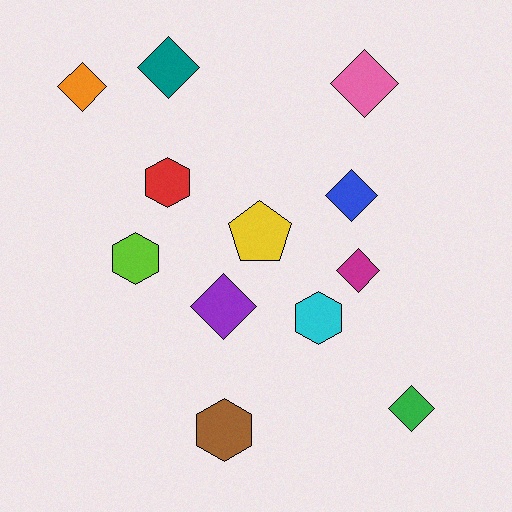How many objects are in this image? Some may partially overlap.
There are 12 objects.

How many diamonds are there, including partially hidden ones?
There are 7 diamonds.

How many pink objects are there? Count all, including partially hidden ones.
There is 1 pink object.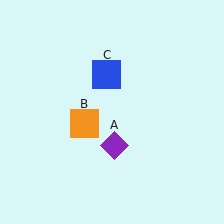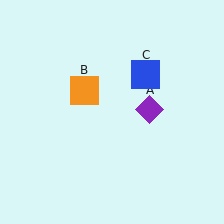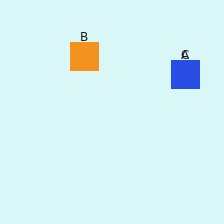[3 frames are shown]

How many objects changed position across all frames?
3 objects changed position: purple diamond (object A), orange square (object B), blue square (object C).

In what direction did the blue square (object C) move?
The blue square (object C) moved right.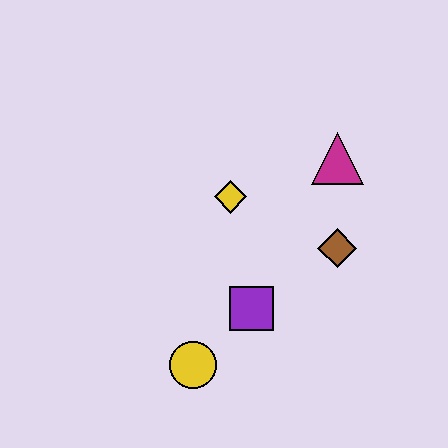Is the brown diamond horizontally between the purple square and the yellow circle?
No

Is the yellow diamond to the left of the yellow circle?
No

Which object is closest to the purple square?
The yellow circle is closest to the purple square.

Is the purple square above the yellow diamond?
No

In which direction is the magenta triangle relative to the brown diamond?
The magenta triangle is above the brown diamond.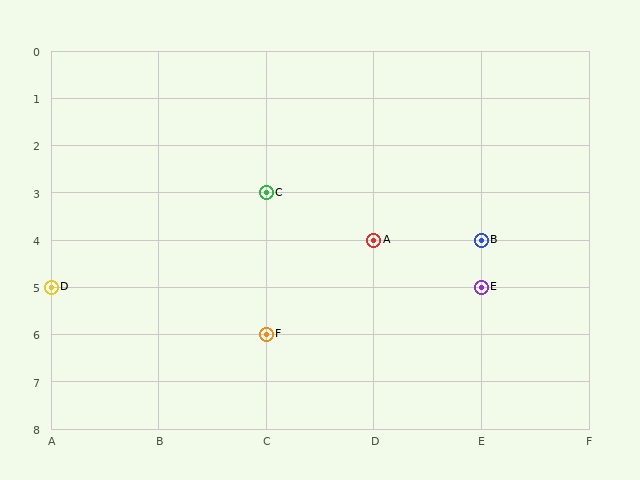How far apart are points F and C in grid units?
Points F and C are 3 rows apart.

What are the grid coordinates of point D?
Point D is at grid coordinates (A, 5).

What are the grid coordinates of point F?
Point F is at grid coordinates (C, 6).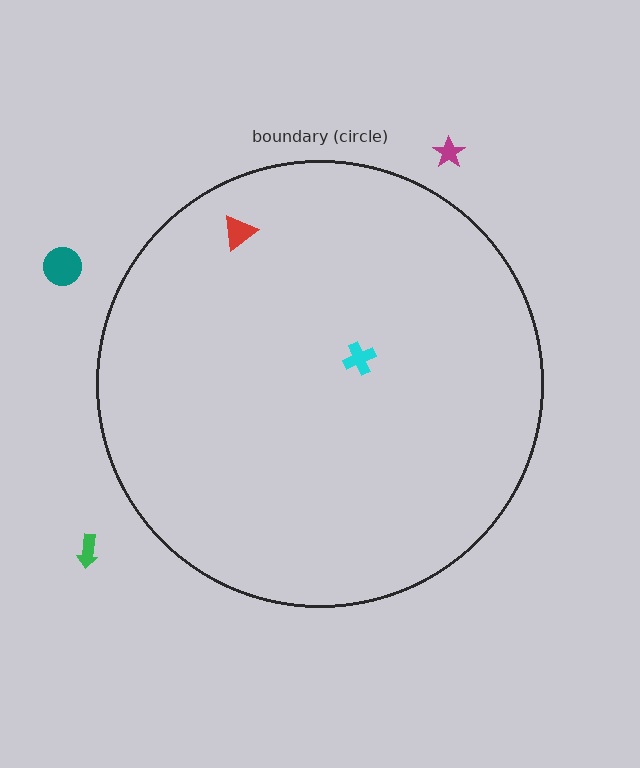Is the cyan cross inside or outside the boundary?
Inside.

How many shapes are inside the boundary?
2 inside, 3 outside.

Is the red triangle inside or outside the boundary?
Inside.